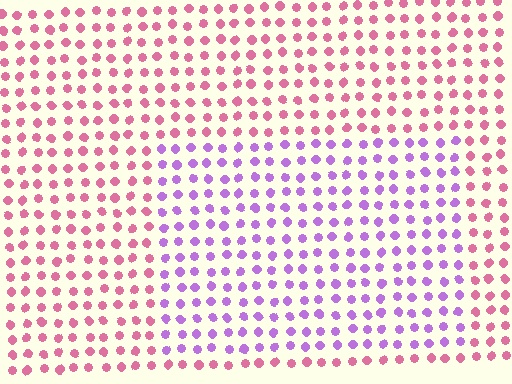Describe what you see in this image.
The image is filled with small pink elements in a uniform arrangement. A rectangle-shaped region is visible where the elements are tinted to a slightly different hue, forming a subtle color boundary.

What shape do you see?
I see a rectangle.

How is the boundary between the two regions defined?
The boundary is defined purely by a slight shift in hue (about 53 degrees). Spacing, size, and orientation are identical on both sides.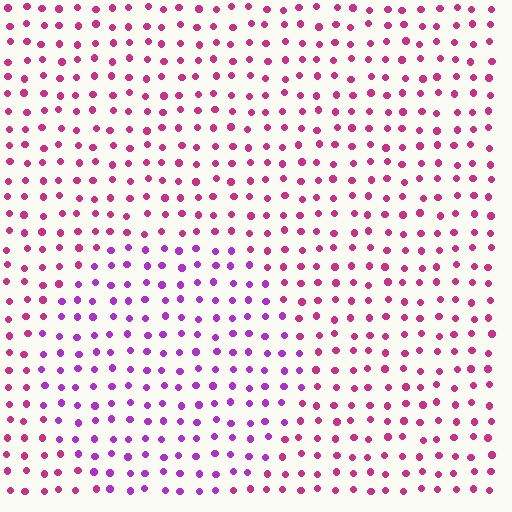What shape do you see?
I see a circle.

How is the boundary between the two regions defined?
The boundary is defined purely by a slight shift in hue (about 37 degrees). Spacing, size, and orientation are identical on both sides.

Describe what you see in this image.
The image is filled with small magenta elements in a uniform arrangement. A circle-shaped region is visible where the elements are tinted to a slightly different hue, forming a subtle color boundary.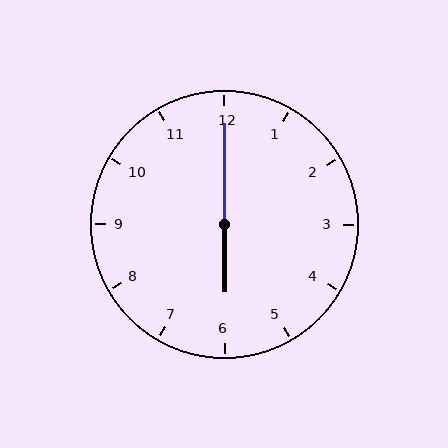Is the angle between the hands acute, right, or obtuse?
It is obtuse.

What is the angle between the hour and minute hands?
Approximately 180 degrees.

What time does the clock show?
6:00.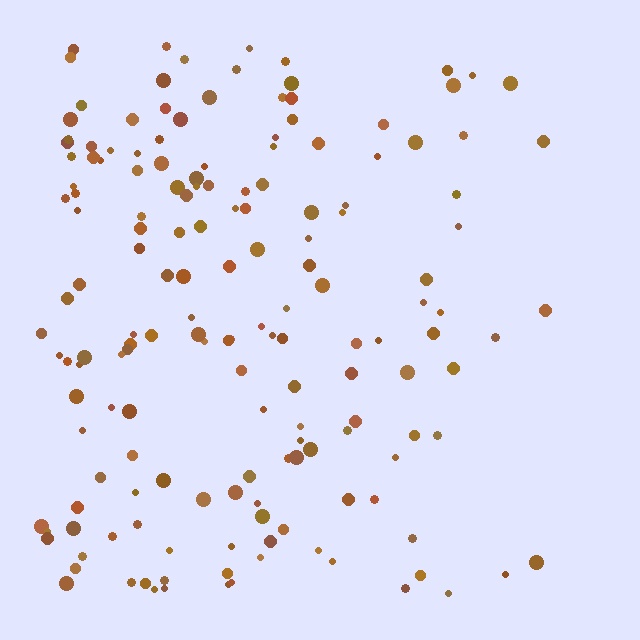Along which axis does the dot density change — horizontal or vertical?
Horizontal.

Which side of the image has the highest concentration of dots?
The left.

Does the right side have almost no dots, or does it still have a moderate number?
Still a moderate number, just noticeably fewer than the left.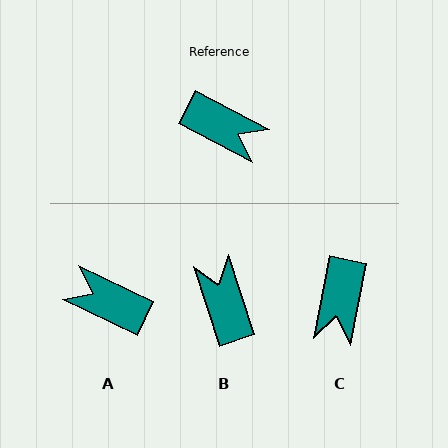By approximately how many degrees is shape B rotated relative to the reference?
Approximately 136 degrees counter-clockwise.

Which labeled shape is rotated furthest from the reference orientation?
A, about 178 degrees away.